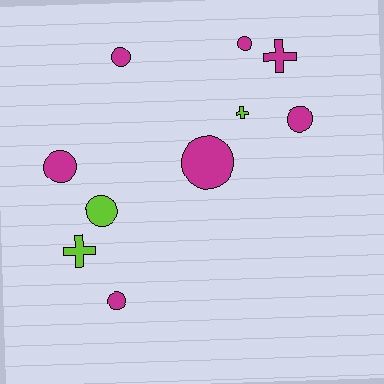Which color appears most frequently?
Magenta, with 7 objects.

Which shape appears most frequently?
Circle, with 7 objects.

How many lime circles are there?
There is 1 lime circle.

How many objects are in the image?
There are 10 objects.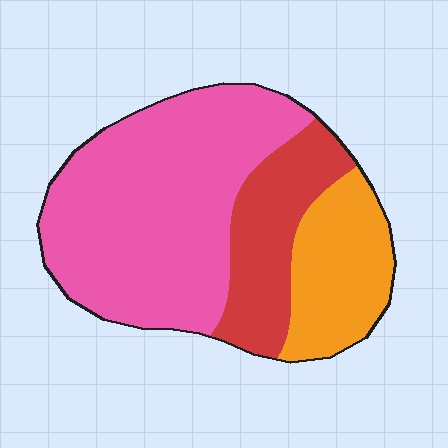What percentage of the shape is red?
Red takes up less than a quarter of the shape.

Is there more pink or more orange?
Pink.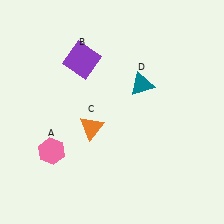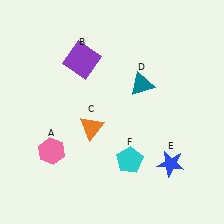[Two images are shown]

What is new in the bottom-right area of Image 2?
A cyan pentagon (F) was added in the bottom-right area of Image 2.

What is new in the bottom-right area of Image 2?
A blue star (E) was added in the bottom-right area of Image 2.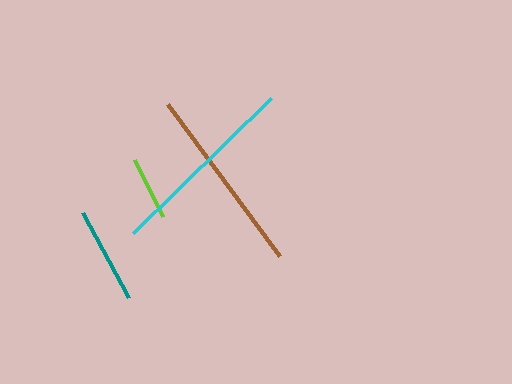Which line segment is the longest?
The cyan line is the longest at approximately 194 pixels.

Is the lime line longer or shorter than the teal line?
The teal line is longer than the lime line.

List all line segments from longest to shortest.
From longest to shortest: cyan, brown, teal, lime.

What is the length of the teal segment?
The teal segment is approximately 97 pixels long.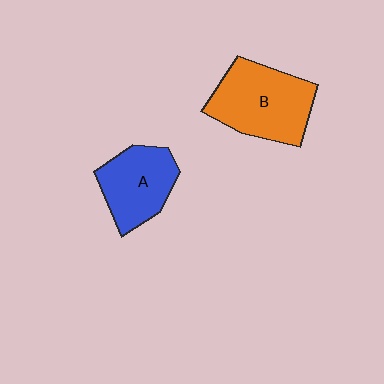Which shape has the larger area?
Shape B (orange).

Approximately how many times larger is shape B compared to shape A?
Approximately 1.3 times.